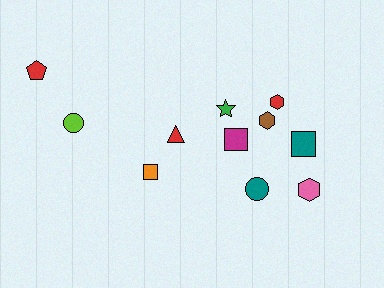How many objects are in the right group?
There are 7 objects.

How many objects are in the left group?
There are 4 objects.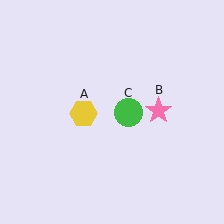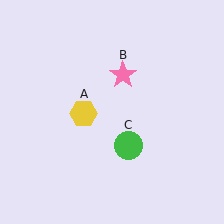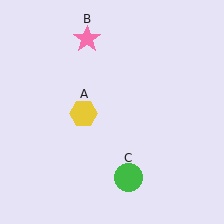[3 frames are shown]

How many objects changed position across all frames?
2 objects changed position: pink star (object B), green circle (object C).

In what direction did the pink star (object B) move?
The pink star (object B) moved up and to the left.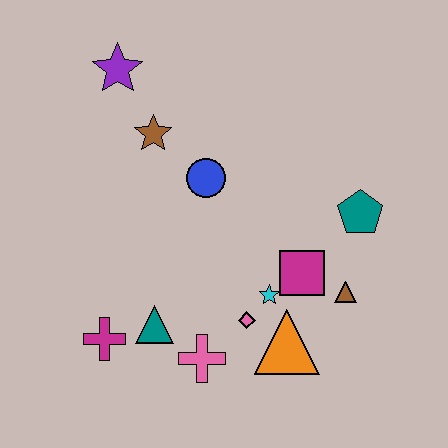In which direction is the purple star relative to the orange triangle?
The purple star is above the orange triangle.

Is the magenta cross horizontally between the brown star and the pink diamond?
No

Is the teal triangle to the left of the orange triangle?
Yes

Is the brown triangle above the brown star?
No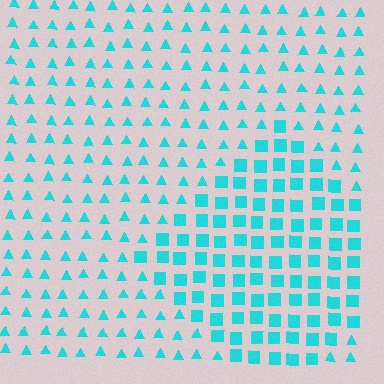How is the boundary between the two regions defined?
The boundary is defined by a change in element shape: squares inside vs. triangles outside. All elements share the same color and spacing.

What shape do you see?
I see a diamond.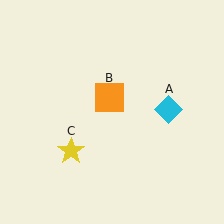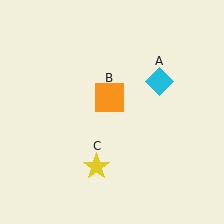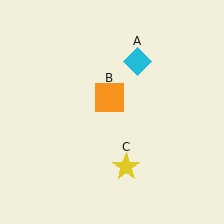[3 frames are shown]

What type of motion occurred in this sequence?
The cyan diamond (object A), yellow star (object C) rotated counterclockwise around the center of the scene.